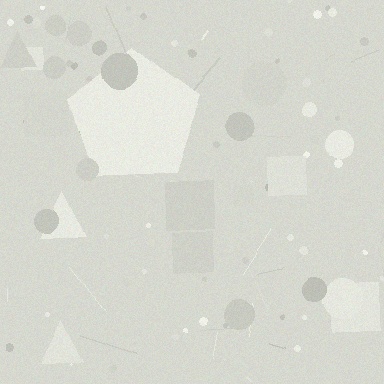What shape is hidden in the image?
A pentagon is hidden in the image.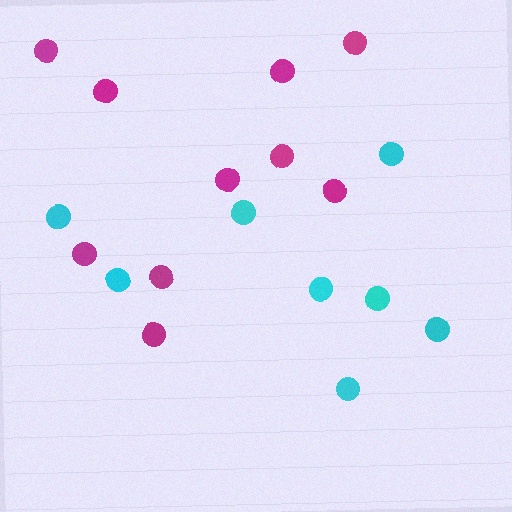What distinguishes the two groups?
There are 2 groups: one group of magenta circles (10) and one group of cyan circles (8).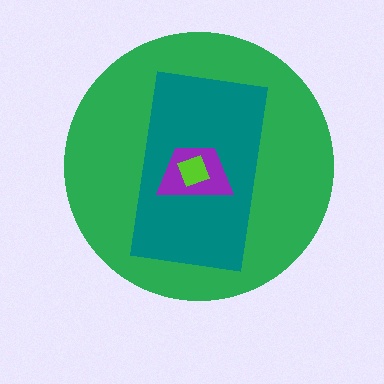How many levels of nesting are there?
4.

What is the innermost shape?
The lime diamond.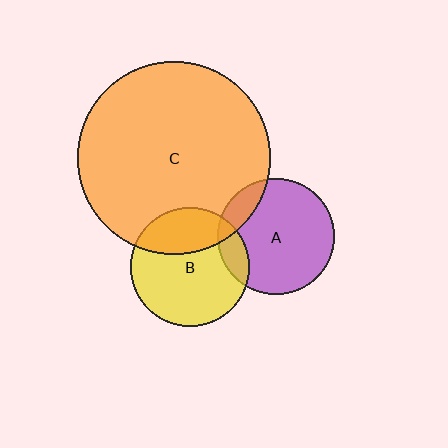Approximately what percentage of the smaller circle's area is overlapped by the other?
Approximately 15%.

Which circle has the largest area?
Circle C (orange).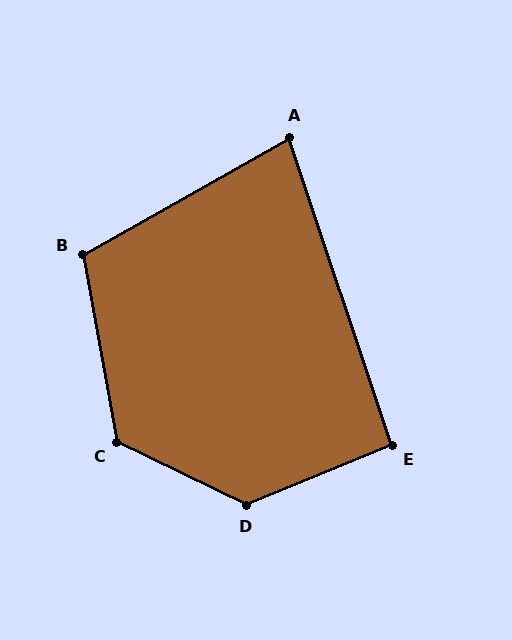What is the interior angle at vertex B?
Approximately 109 degrees (obtuse).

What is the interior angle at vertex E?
Approximately 94 degrees (approximately right).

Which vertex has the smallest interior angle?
A, at approximately 79 degrees.